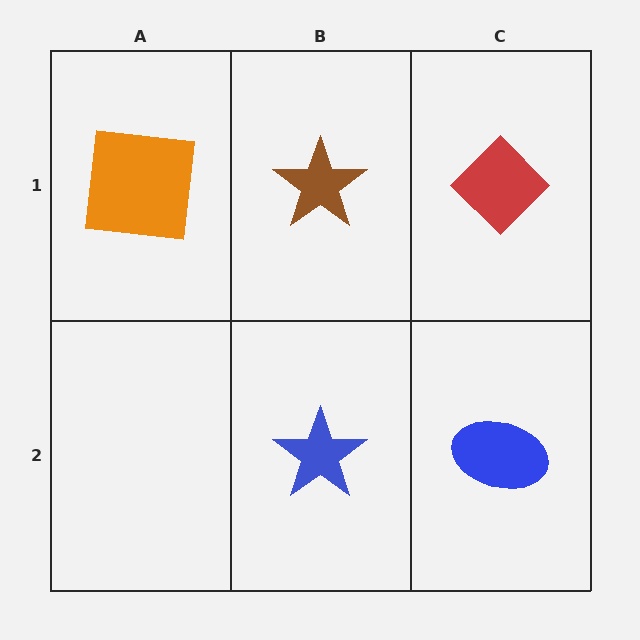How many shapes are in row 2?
2 shapes.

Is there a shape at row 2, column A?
No, that cell is empty.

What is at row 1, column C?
A red diamond.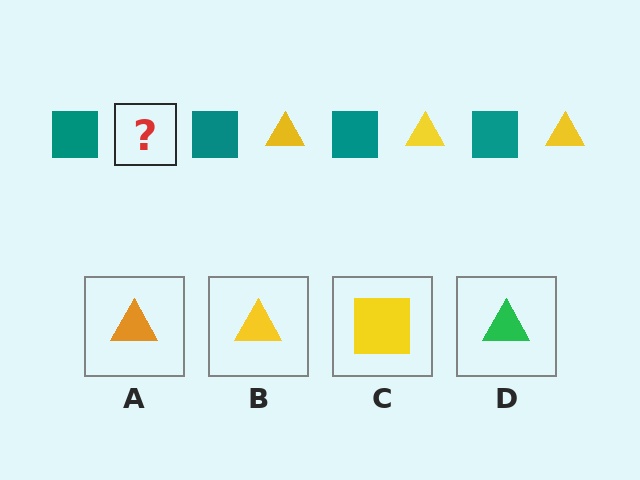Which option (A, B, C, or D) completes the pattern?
B.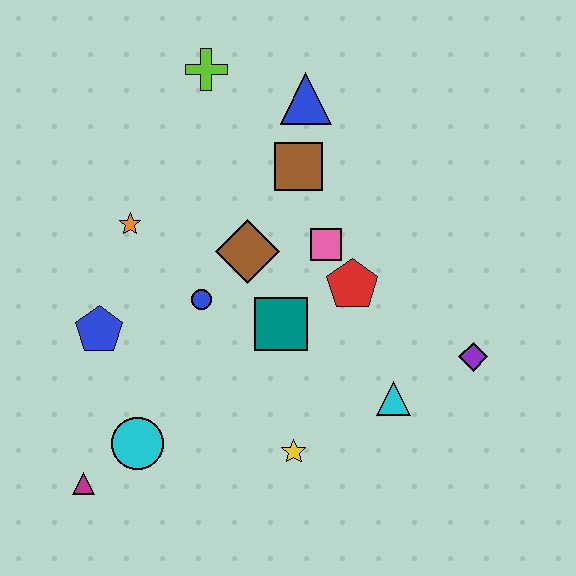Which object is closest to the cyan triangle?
The purple diamond is closest to the cyan triangle.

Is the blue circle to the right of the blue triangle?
No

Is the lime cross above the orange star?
Yes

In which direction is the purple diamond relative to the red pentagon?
The purple diamond is to the right of the red pentagon.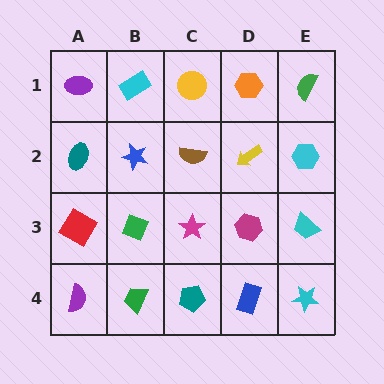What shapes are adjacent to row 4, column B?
A green diamond (row 3, column B), a purple semicircle (row 4, column A), a teal pentagon (row 4, column C).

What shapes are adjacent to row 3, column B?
A blue star (row 2, column B), a green trapezoid (row 4, column B), a red diamond (row 3, column A), a magenta star (row 3, column C).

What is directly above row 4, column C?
A magenta star.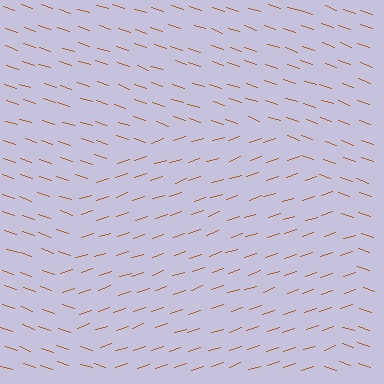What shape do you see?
I see a circle.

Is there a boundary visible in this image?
Yes, there is a texture boundary formed by a change in line orientation.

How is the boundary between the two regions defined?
The boundary is defined purely by a change in line orientation (approximately 37 degrees difference). All lines are the same color and thickness.